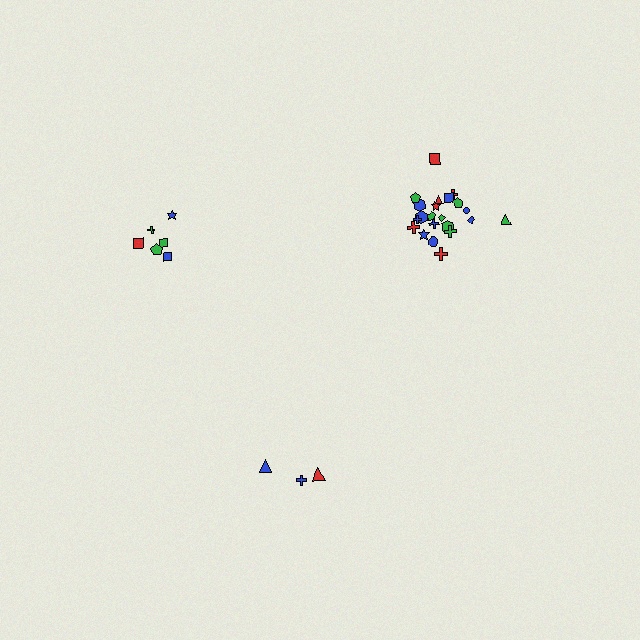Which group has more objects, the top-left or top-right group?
The top-right group.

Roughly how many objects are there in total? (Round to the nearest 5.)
Roughly 30 objects in total.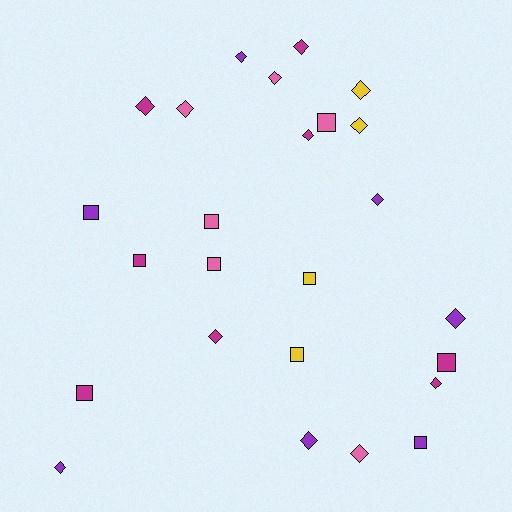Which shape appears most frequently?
Diamond, with 15 objects.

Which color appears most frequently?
Magenta, with 8 objects.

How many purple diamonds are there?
There are 5 purple diamonds.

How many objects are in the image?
There are 25 objects.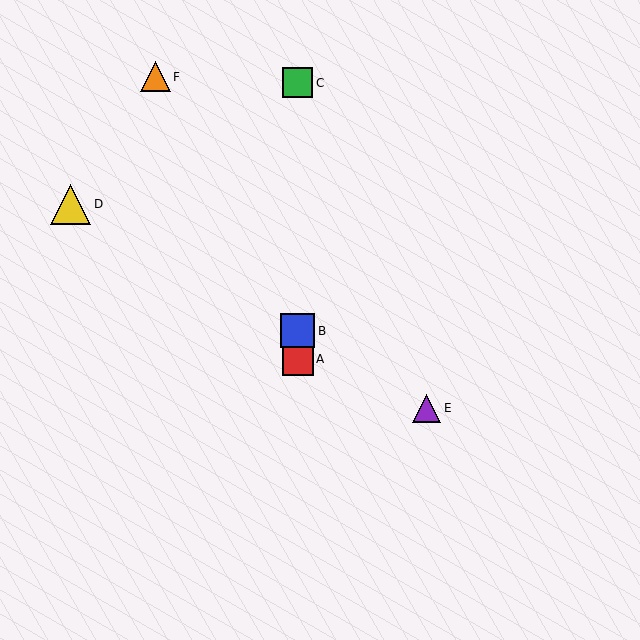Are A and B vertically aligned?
Yes, both are at x≈298.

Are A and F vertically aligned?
No, A is at x≈298 and F is at x≈155.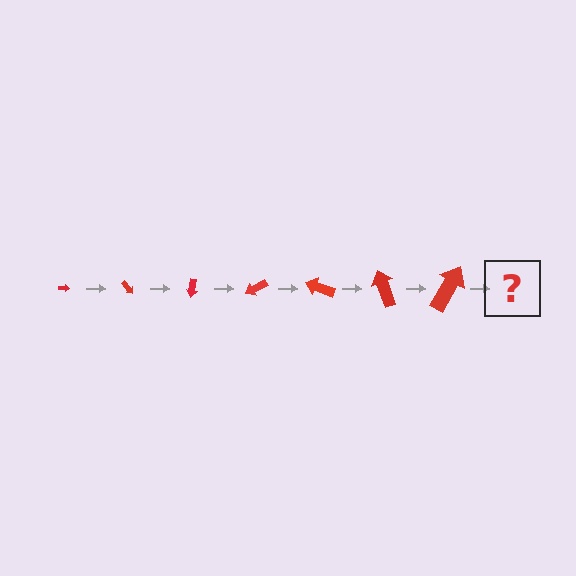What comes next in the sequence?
The next element should be an arrow, larger than the previous one and rotated 350 degrees from the start.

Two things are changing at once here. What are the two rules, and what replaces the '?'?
The two rules are that the arrow grows larger each step and it rotates 50 degrees each step. The '?' should be an arrow, larger than the previous one and rotated 350 degrees from the start.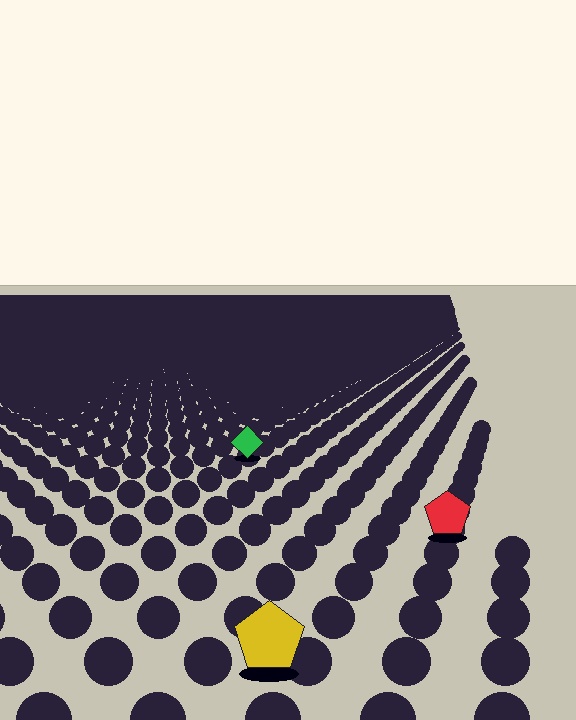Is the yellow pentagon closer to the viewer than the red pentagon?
Yes. The yellow pentagon is closer — you can tell from the texture gradient: the ground texture is coarser near it.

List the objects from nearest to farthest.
From nearest to farthest: the yellow pentagon, the red pentagon, the green diamond.